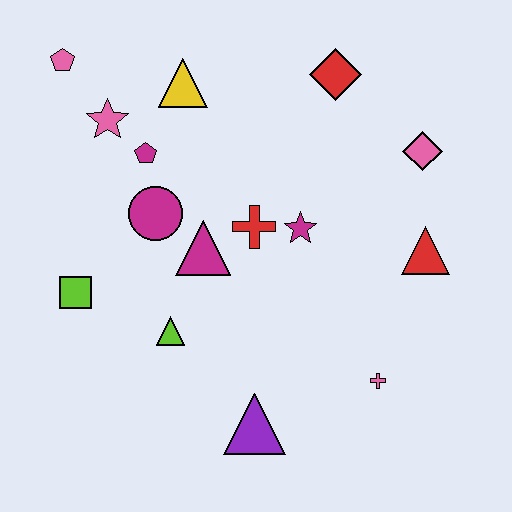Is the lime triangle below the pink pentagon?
Yes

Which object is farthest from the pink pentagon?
The pink cross is farthest from the pink pentagon.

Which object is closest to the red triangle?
The pink diamond is closest to the red triangle.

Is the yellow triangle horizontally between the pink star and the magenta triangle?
Yes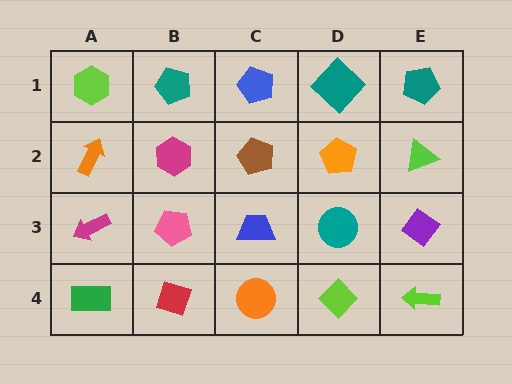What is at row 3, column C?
A blue trapezoid.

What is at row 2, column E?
A lime triangle.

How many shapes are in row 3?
5 shapes.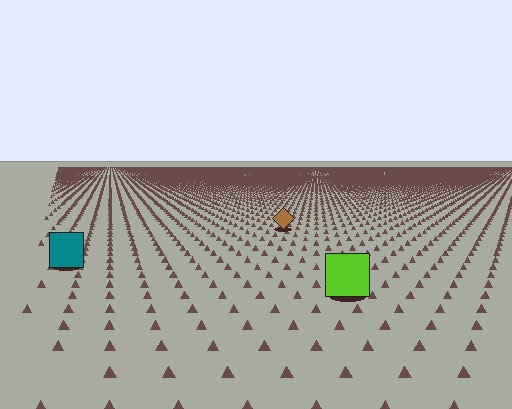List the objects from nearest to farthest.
From nearest to farthest: the lime square, the teal square, the brown diamond.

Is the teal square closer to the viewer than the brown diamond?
Yes. The teal square is closer — you can tell from the texture gradient: the ground texture is coarser near it.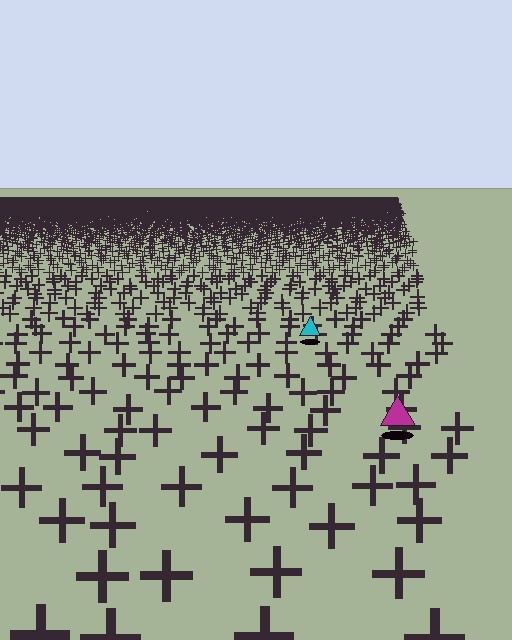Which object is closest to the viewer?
The magenta triangle is closest. The texture marks near it are larger and more spread out.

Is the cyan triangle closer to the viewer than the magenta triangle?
No. The magenta triangle is closer — you can tell from the texture gradient: the ground texture is coarser near it.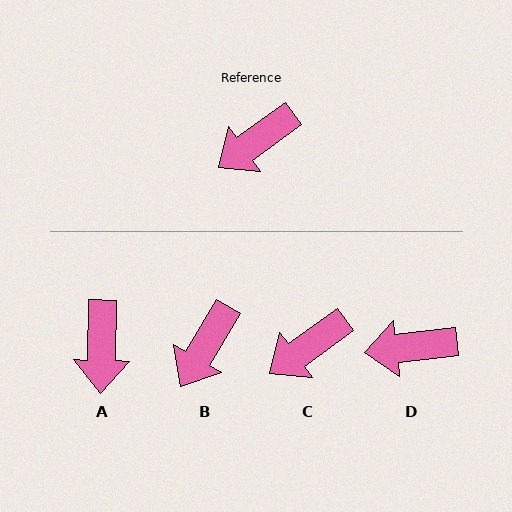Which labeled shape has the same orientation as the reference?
C.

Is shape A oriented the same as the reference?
No, it is off by about 53 degrees.